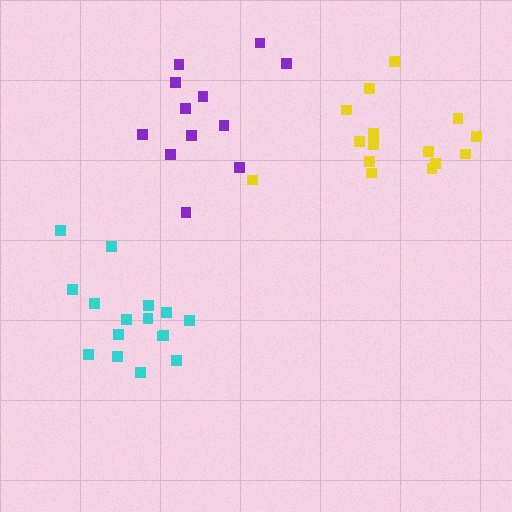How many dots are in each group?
Group 1: 12 dots, Group 2: 16 dots, Group 3: 15 dots (43 total).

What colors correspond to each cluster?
The clusters are colored: purple, cyan, yellow.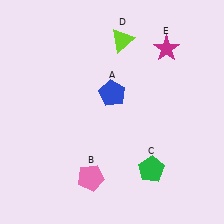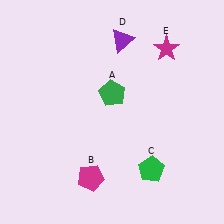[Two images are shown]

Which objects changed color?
A changed from blue to green. B changed from pink to magenta. D changed from lime to purple.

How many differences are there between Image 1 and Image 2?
There are 3 differences between the two images.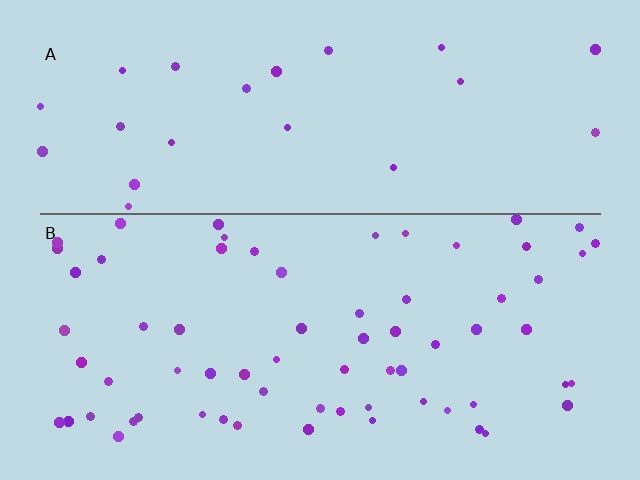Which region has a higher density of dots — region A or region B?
B (the bottom).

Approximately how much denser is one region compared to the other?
Approximately 2.9× — region B over region A.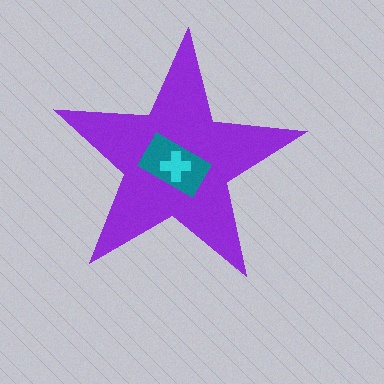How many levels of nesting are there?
3.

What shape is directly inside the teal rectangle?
The cyan cross.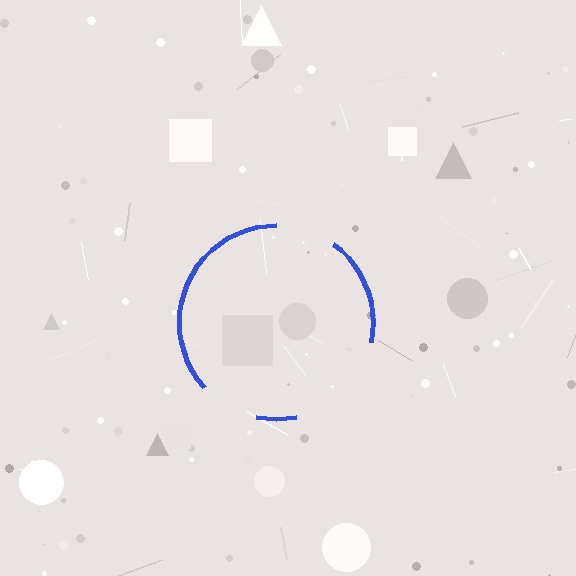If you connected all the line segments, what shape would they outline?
They would outline a circle.